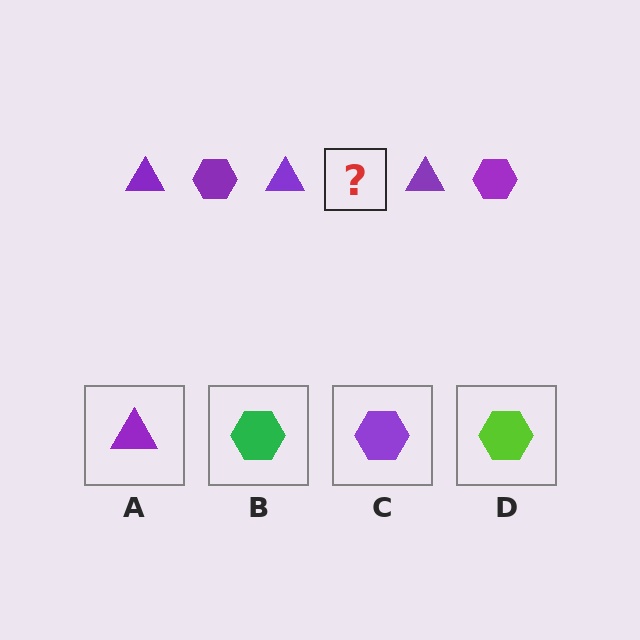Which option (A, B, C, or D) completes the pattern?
C.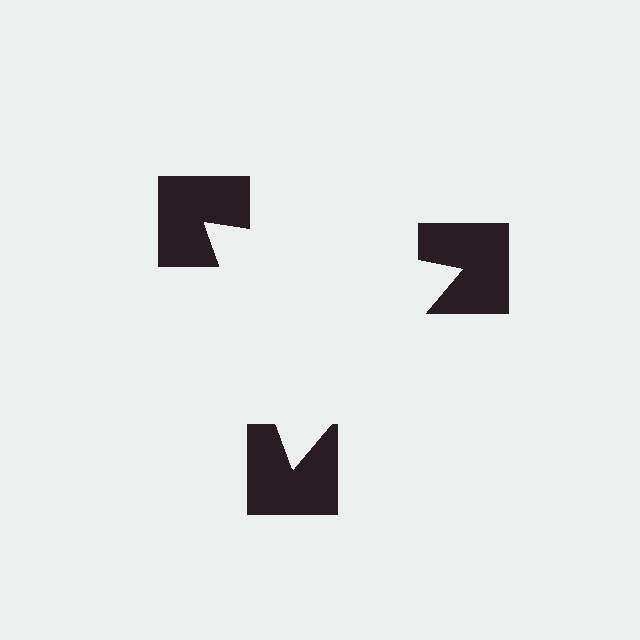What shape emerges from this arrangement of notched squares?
An illusory triangle — its edges are inferred from the aligned wedge cuts in the notched squares, not physically drawn.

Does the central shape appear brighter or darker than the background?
It typically appears slightly brighter than the background, even though no actual brightness change is drawn.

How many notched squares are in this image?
There are 3 — one at each vertex of the illusory triangle.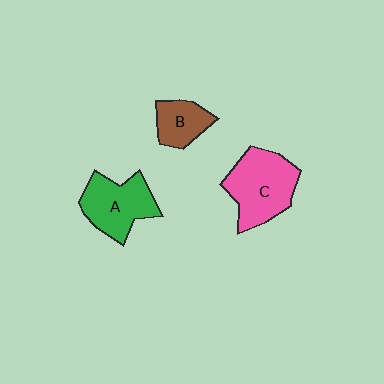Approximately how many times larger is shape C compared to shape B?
Approximately 2.0 times.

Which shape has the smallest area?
Shape B (brown).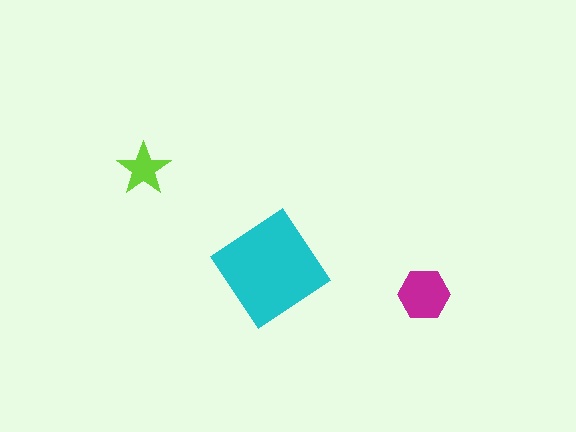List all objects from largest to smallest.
The cyan diamond, the magenta hexagon, the lime star.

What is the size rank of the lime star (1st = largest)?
3rd.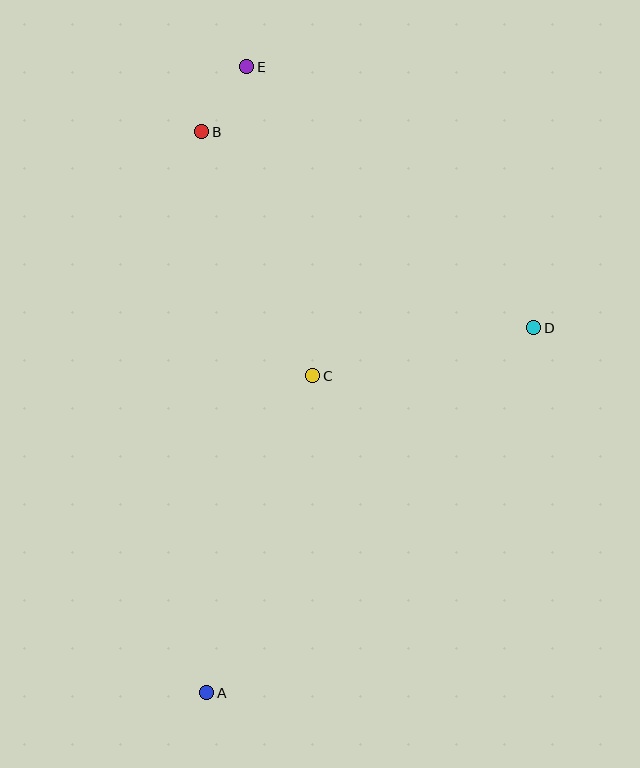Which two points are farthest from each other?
Points A and E are farthest from each other.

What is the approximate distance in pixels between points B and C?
The distance between B and C is approximately 268 pixels.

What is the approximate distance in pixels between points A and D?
The distance between A and D is approximately 490 pixels.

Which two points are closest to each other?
Points B and E are closest to each other.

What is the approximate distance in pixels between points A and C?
The distance between A and C is approximately 334 pixels.